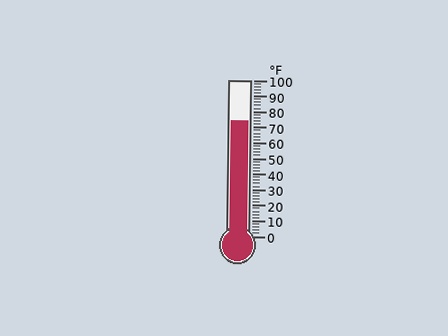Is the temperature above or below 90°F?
The temperature is below 90°F.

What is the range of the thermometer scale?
The thermometer scale ranges from 0°F to 100°F.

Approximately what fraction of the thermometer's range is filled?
The thermometer is filled to approximately 75% of its range.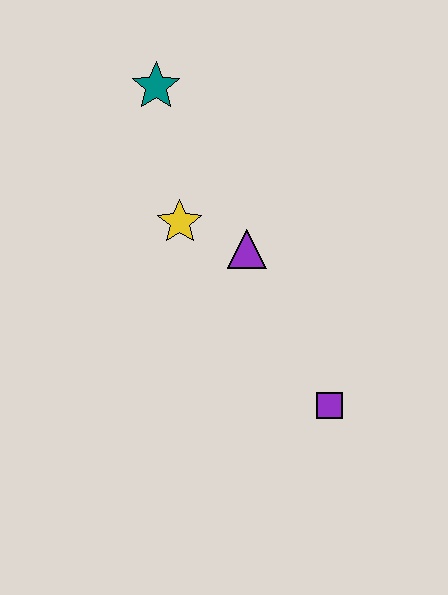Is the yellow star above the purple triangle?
Yes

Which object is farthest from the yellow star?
The purple square is farthest from the yellow star.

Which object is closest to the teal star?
The yellow star is closest to the teal star.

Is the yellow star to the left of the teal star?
No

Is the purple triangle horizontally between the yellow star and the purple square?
Yes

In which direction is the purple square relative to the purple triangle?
The purple square is below the purple triangle.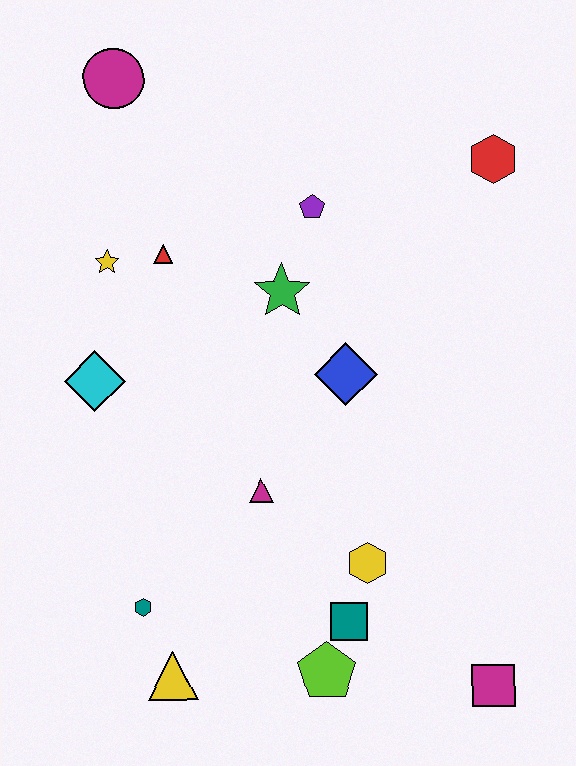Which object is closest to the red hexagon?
The purple pentagon is closest to the red hexagon.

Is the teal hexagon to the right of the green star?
No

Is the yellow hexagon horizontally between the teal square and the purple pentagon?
No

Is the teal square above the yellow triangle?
Yes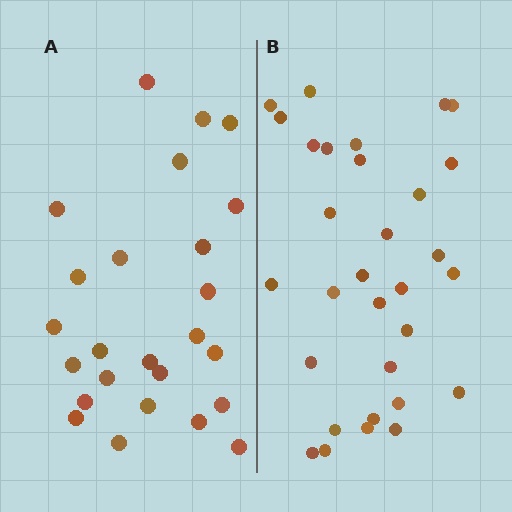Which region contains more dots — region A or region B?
Region B (the right region) has more dots.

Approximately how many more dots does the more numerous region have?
Region B has about 6 more dots than region A.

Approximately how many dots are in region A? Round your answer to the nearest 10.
About 20 dots. (The exact count is 25, which rounds to 20.)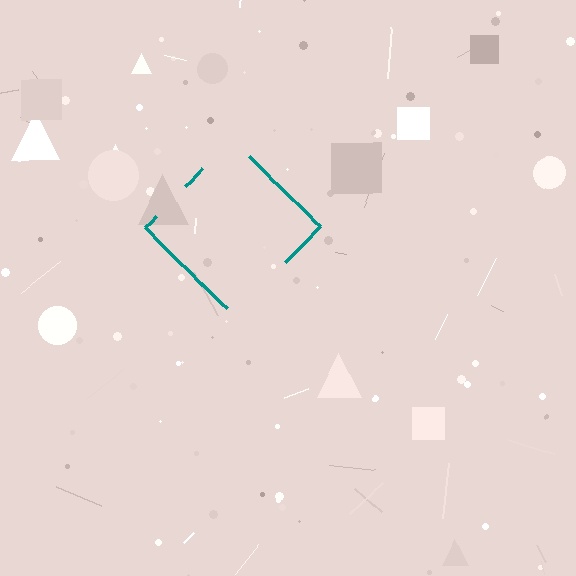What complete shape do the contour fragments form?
The contour fragments form a diamond.